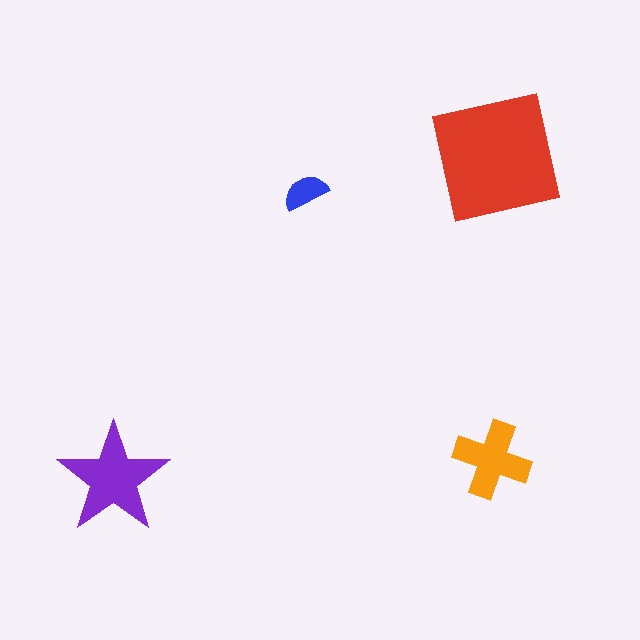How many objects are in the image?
There are 4 objects in the image.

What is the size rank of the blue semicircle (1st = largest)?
4th.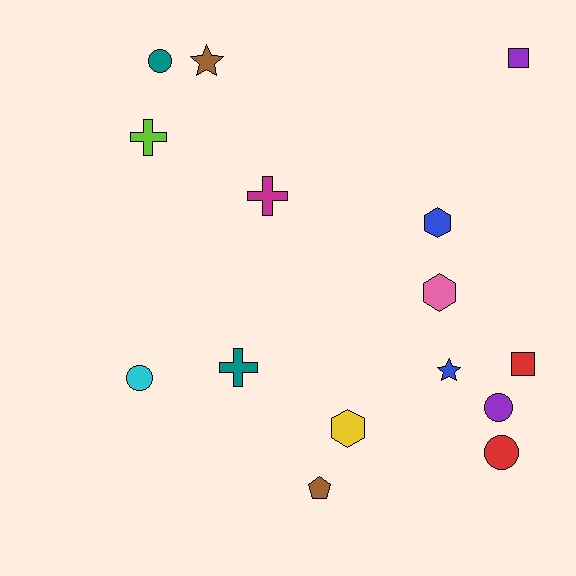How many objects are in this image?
There are 15 objects.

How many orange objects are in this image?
There are no orange objects.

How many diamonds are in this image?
There are no diamonds.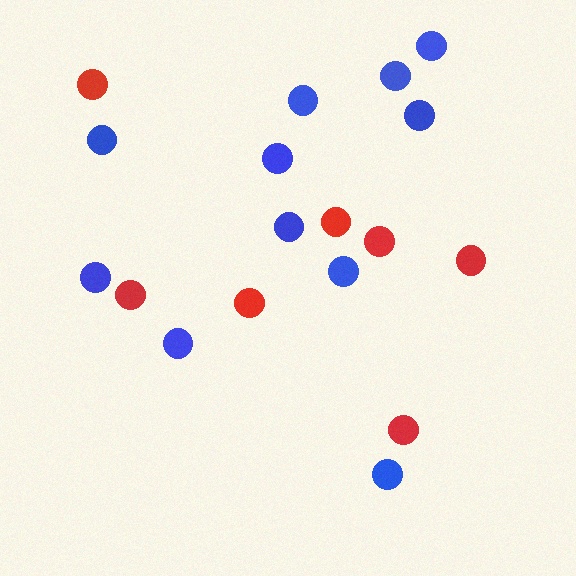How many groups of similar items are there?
There are 2 groups: one group of red circles (7) and one group of blue circles (11).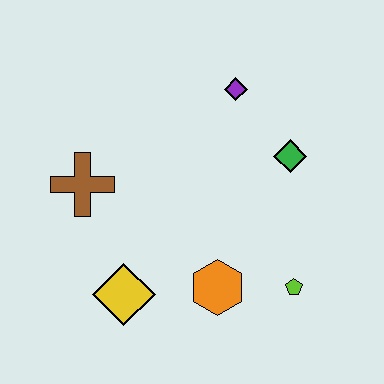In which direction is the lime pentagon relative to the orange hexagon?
The lime pentagon is to the right of the orange hexagon.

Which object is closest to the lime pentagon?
The orange hexagon is closest to the lime pentagon.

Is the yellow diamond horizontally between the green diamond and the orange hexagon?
No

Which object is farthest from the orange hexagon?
The purple diamond is farthest from the orange hexagon.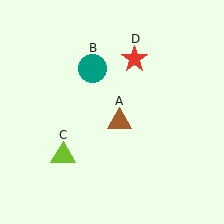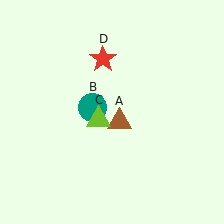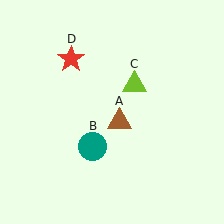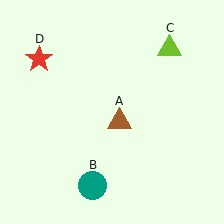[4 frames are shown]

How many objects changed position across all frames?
3 objects changed position: teal circle (object B), lime triangle (object C), red star (object D).